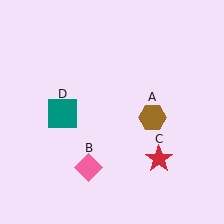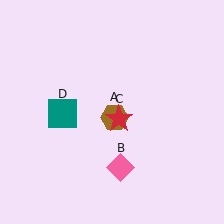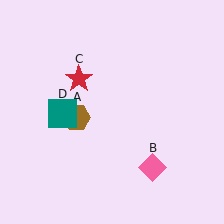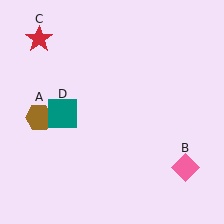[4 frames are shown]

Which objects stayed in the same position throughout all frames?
Teal square (object D) remained stationary.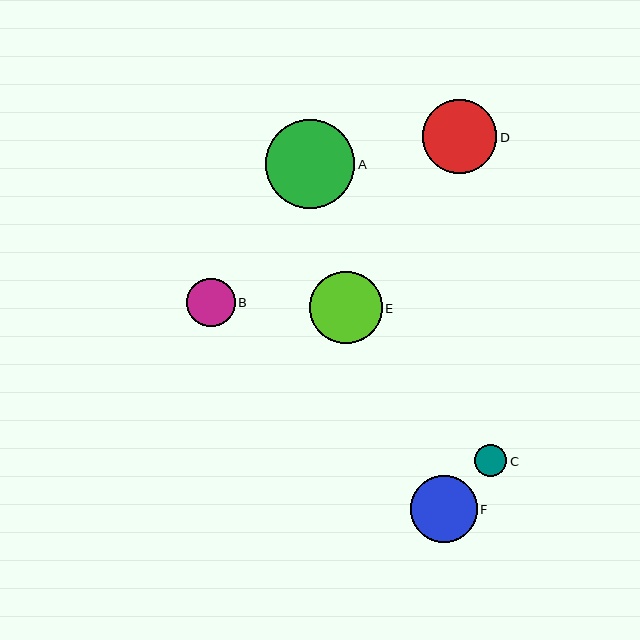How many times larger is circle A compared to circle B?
Circle A is approximately 1.8 times the size of circle B.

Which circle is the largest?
Circle A is the largest with a size of approximately 89 pixels.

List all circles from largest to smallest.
From largest to smallest: A, D, E, F, B, C.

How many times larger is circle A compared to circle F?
Circle A is approximately 1.3 times the size of circle F.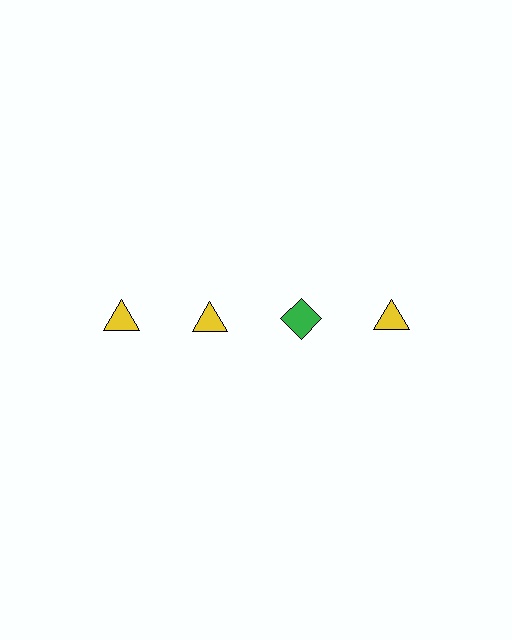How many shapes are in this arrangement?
There are 4 shapes arranged in a grid pattern.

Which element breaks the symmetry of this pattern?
The green diamond in the top row, center column breaks the symmetry. All other shapes are yellow triangles.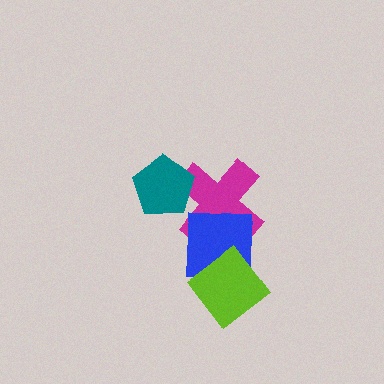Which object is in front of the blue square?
The lime diamond is in front of the blue square.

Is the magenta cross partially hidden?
Yes, it is partially covered by another shape.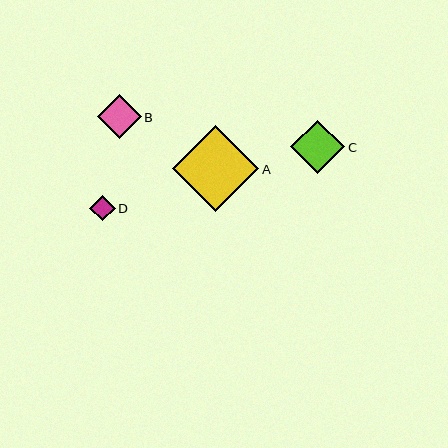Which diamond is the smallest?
Diamond D is the smallest with a size of approximately 26 pixels.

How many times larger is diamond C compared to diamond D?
Diamond C is approximately 2.1 times the size of diamond D.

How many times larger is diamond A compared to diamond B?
Diamond A is approximately 2.0 times the size of diamond B.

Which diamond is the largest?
Diamond A is the largest with a size of approximately 86 pixels.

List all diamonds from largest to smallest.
From largest to smallest: A, C, B, D.